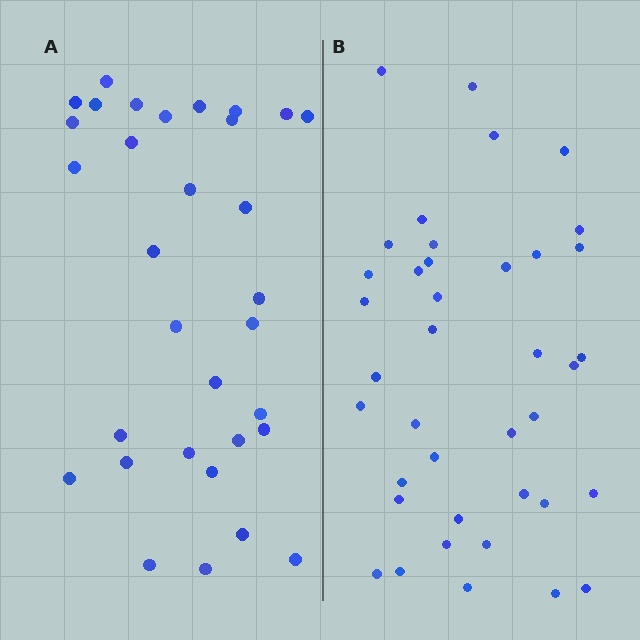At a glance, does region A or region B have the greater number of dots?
Region B (the right region) has more dots.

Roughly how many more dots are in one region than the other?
Region B has roughly 8 or so more dots than region A.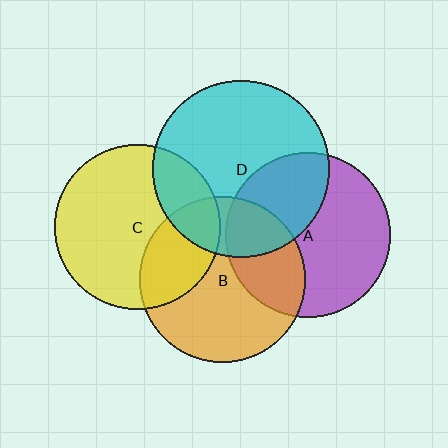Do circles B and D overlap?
Yes.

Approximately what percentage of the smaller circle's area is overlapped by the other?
Approximately 25%.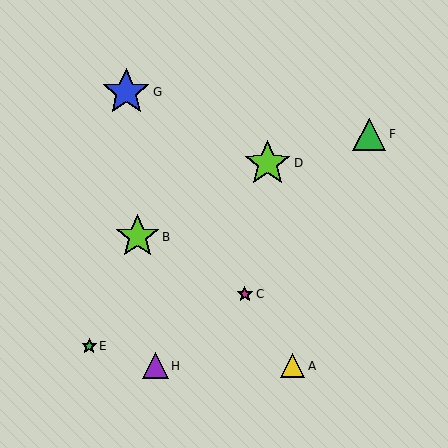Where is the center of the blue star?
The center of the blue star is at (126, 92).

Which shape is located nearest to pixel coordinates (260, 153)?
The lime star (labeled D) at (268, 163) is nearest to that location.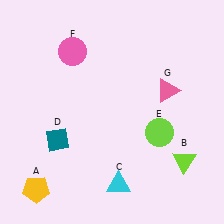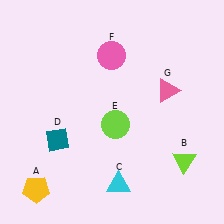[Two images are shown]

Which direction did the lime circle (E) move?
The lime circle (E) moved left.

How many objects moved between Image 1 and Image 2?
2 objects moved between the two images.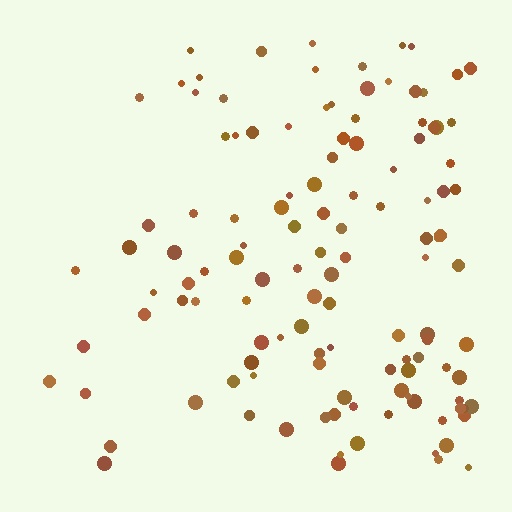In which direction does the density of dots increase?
From left to right, with the right side densest.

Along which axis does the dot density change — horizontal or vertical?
Horizontal.